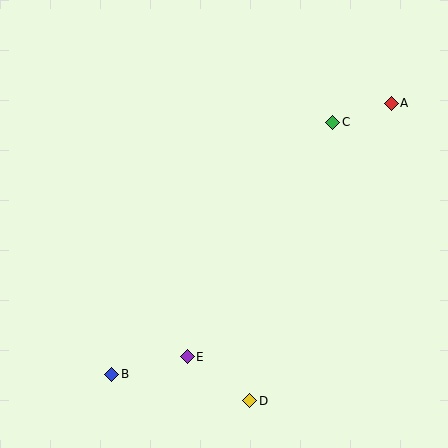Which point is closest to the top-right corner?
Point A is closest to the top-right corner.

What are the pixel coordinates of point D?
Point D is at (250, 401).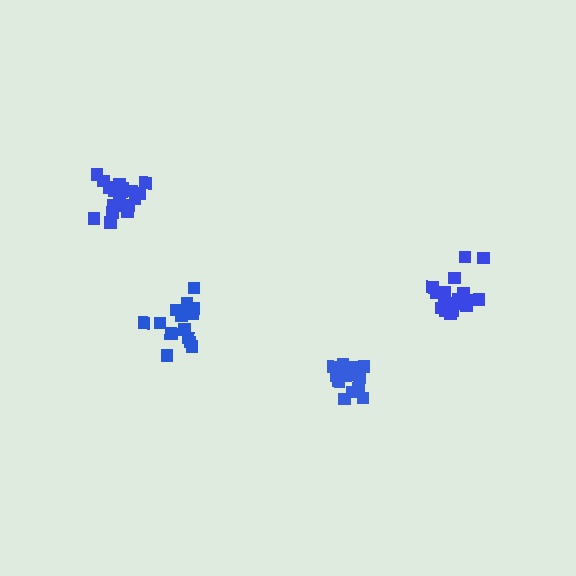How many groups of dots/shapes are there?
There are 4 groups.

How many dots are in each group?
Group 1: 18 dots, Group 2: 19 dots, Group 3: 17 dots, Group 4: 15 dots (69 total).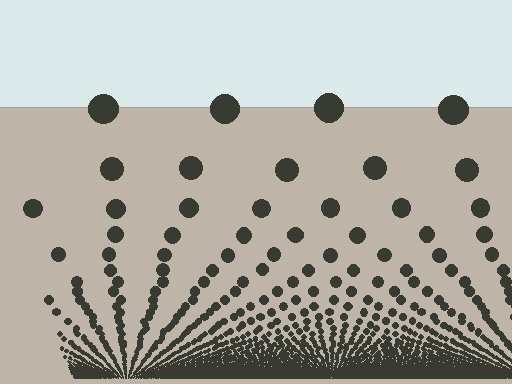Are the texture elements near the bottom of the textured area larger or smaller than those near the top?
Smaller. The gradient is inverted — elements near the bottom are smaller and denser.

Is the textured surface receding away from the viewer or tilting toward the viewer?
The surface appears to tilt toward the viewer. Texture elements get larger and sparser toward the top.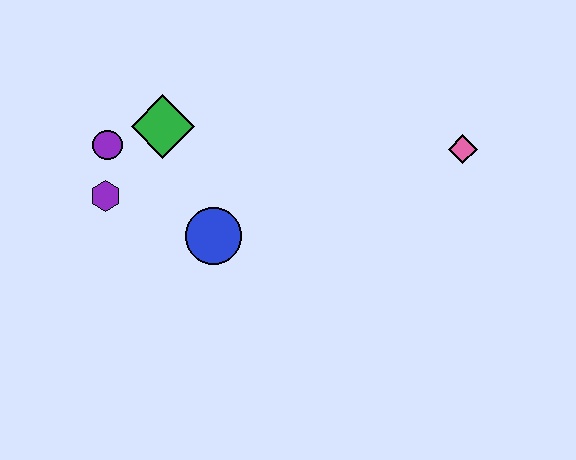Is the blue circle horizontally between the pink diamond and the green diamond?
Yes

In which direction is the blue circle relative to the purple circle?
The blue circle is to the right of the purple circle.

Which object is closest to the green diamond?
The purple circle is closest to the green diamond.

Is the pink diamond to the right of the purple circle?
Yes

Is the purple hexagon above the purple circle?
No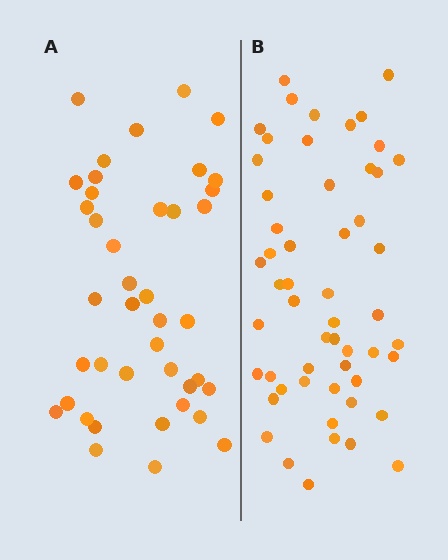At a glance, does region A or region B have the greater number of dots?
Region B (the right region) has more dots.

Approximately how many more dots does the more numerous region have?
Region B has approximately 15 more dots than region A.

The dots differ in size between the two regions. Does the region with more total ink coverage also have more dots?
No. Region A has more total ink coverage because its dots are larger, but region B actually contains more individual dots. Total area can be misleading — the number of items is what matters here.